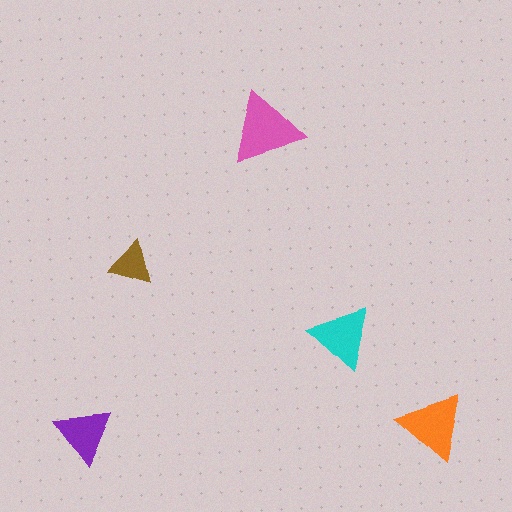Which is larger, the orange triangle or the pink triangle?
The pink one.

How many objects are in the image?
There are 5 objects in the image.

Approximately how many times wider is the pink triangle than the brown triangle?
About 1.5 times wider.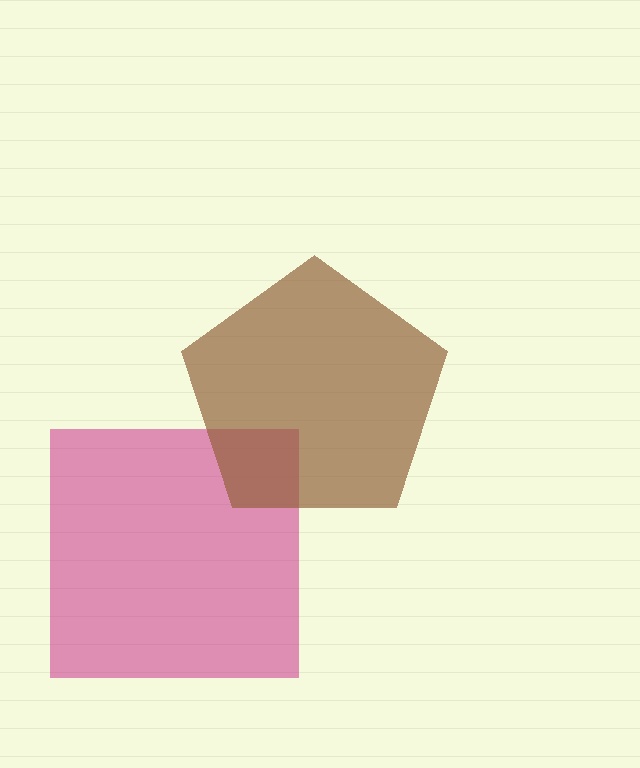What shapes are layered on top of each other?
The layered shapes are: a magenta square, a brown pentagon.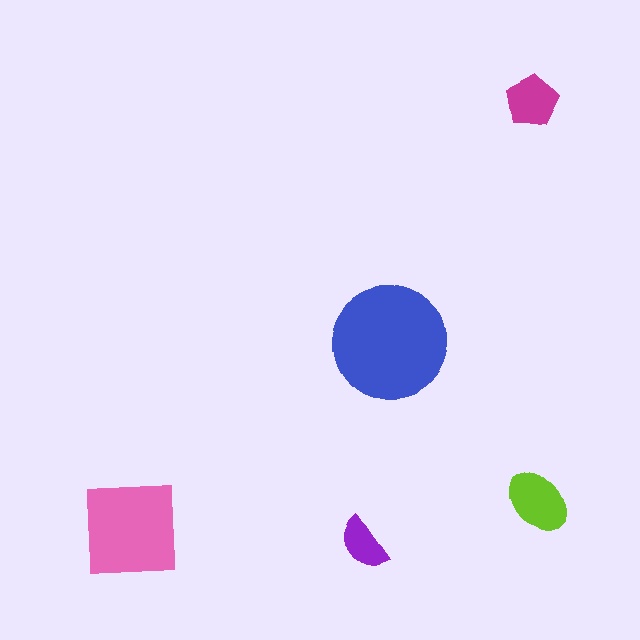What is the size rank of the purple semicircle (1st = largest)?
5th.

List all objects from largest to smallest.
The blue circle, the pink square, the lime ellipse, the magenta pentagon, the purple semicircle.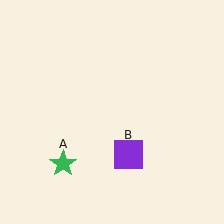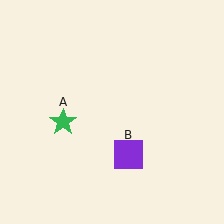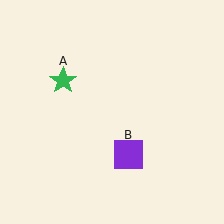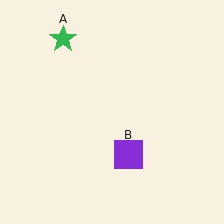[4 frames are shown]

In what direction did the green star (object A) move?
The green star (object A) moved up.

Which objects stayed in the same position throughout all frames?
Purple square (object B) remained stationary.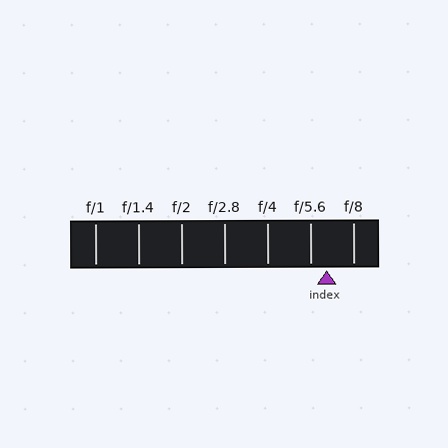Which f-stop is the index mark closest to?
The index mark is closest to f/5.6.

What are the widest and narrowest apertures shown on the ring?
The widest aperture shown is f/1 and the narrowest is f/8.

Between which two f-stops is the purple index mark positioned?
The index mark is between f/5.6 and f/8.